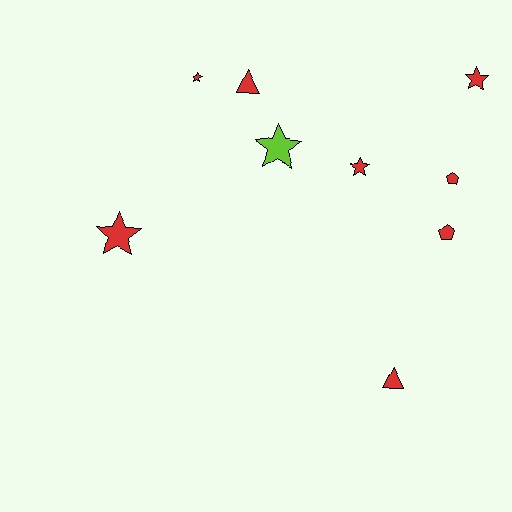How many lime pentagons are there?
There are no lime pentagons.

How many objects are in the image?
There are 9 objects.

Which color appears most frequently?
Red, with 8 objects.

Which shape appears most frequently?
Star, with 5 objects.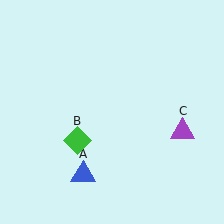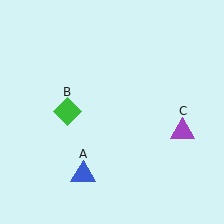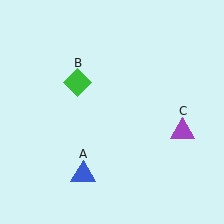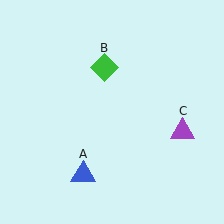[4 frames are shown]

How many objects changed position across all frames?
1 object changed position: green diamond (object B).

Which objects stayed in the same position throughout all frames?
Blue triangle (object A) and purple triangle (object C) remained stationary.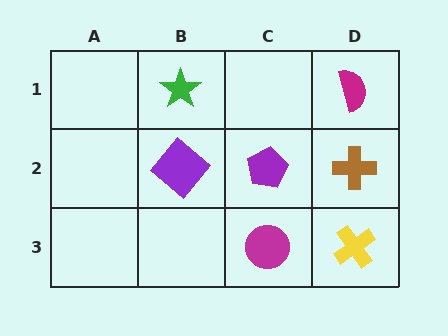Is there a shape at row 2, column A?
No, that cell is empty.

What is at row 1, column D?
A magenta semicircle.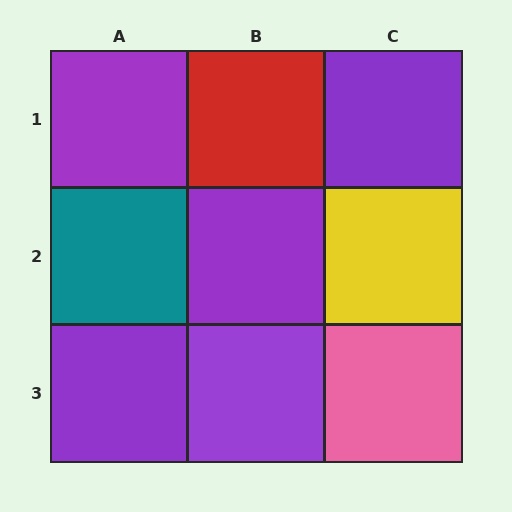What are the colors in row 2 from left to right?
Teal, purple, yellow.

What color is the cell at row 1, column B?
Red.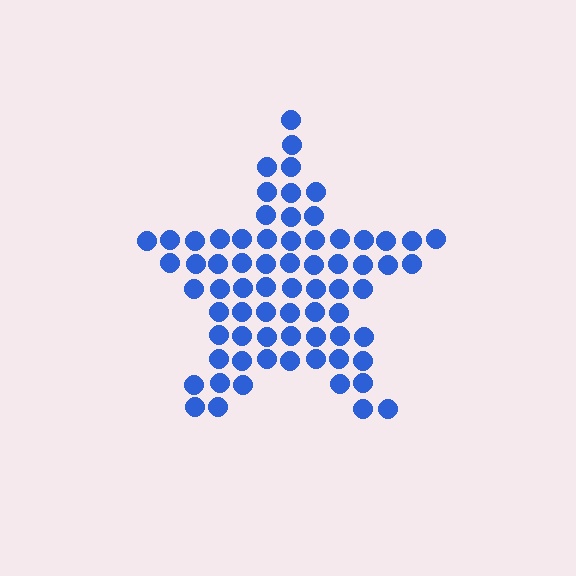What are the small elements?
The small elements are circles.